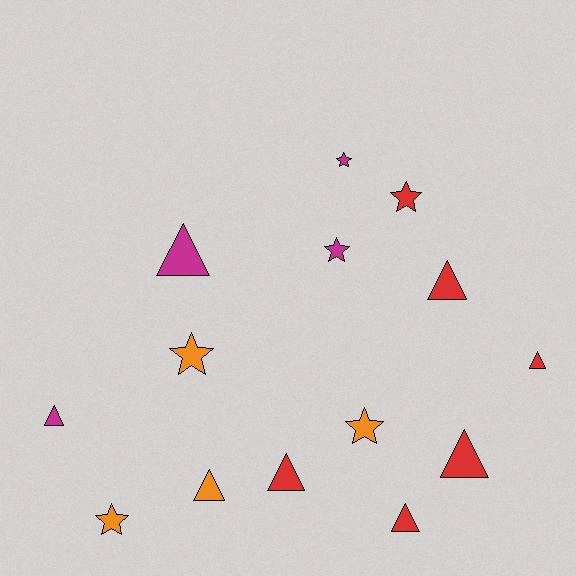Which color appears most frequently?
Red, with 6 objects.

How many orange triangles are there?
There is 1 orange triangle.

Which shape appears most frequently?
Triangle, with 8 objects.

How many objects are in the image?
There are 14 objects.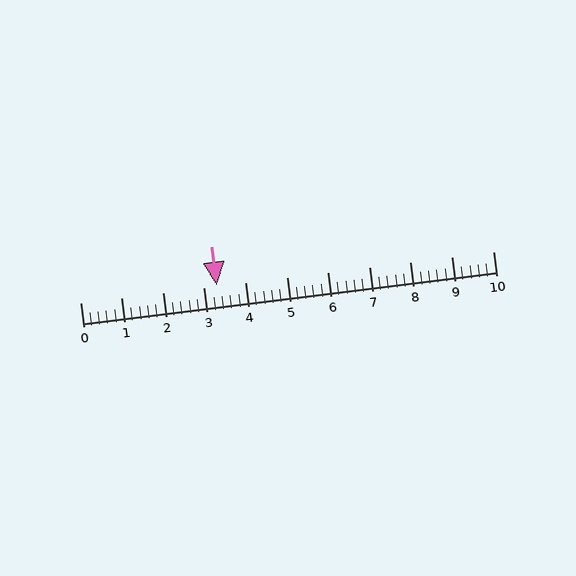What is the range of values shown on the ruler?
The ruler shows values from 0 to 10.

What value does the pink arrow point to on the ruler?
The pink arrow points to approximately 3.3.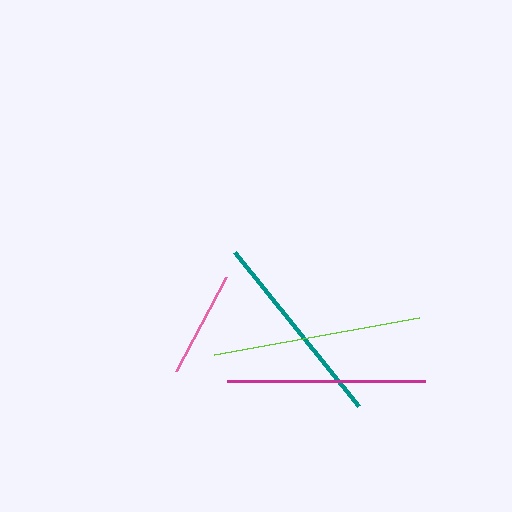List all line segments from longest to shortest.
From longest to shortest: lime, magenta, teal, pink.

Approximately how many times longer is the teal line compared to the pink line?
The teal line is approximately 1.9 times the length of the pink line.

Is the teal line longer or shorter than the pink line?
The teal line is longer than the pink line.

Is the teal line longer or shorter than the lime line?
The lime line is longer than the teal line.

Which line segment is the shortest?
The pink line is the shortest at approximately 107 pixels.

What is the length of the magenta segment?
The magenta segment is approximately 198 pixels long.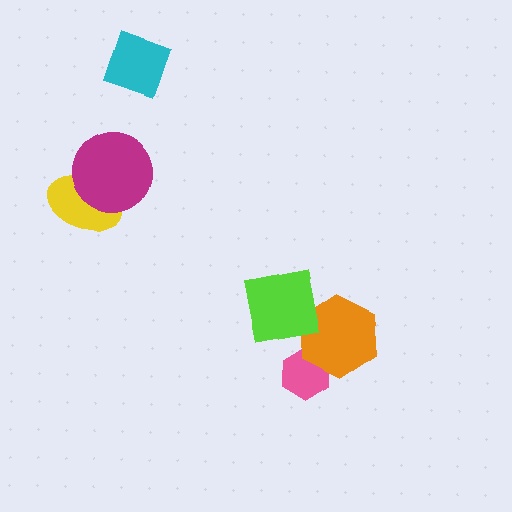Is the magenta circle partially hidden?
No, no other shape covers it.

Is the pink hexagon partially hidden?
Yes, it is partially covered by another shape.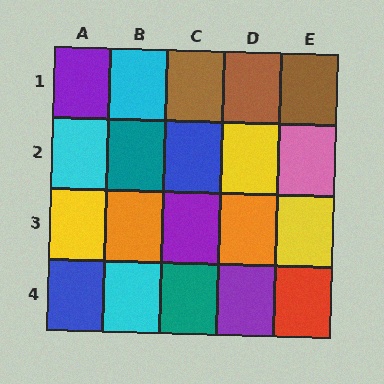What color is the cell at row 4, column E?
Red.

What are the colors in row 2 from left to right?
Cyan, teal, blue, yellow, pink.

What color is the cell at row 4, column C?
Teal.